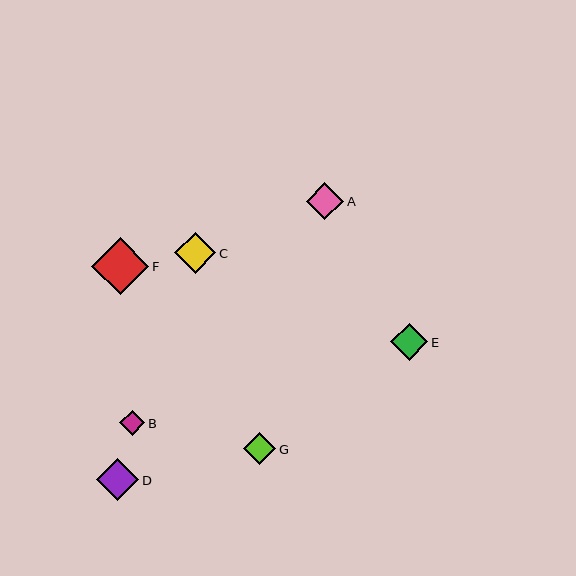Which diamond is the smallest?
Diamond B is the smallest with a size of approximately 25 pixels.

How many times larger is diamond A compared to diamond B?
Diamond A is approximately 1.5 times the size of diamond B.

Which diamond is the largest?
Diamond F is the largest with a size of approximately 57 pixels.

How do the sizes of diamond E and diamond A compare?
Diamond E and diamond A are approximately the same size.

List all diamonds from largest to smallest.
From largest to smallest: F, D, C, E, A, G, B.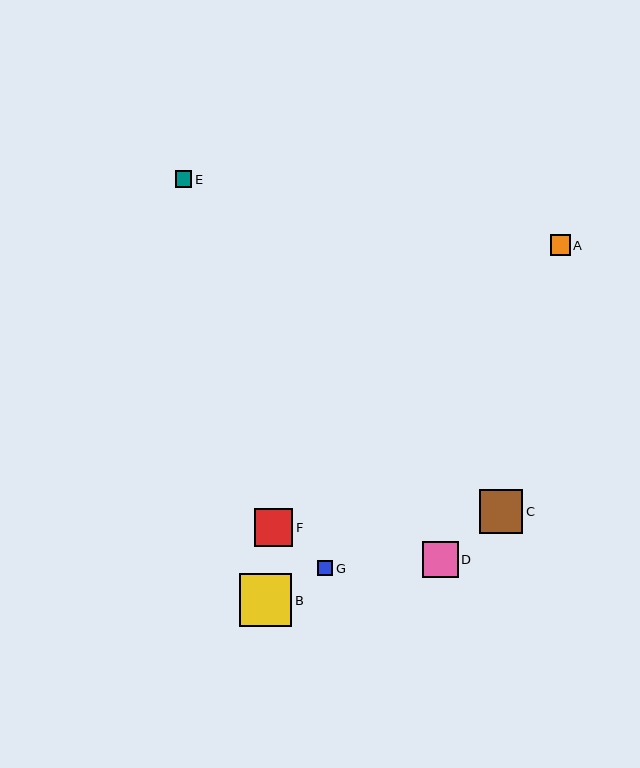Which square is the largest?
Square B is the largest with a size of approximately 53 pixels.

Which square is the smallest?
Square G is the smallest with a size of approximately 15 pixels.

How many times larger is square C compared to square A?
Square C is approximately 2.1 times the size of square A.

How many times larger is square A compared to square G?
Square A is approximately 1.3 times the size of square G.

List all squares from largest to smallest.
From largest to smallest: B, C, F, D, A, E, G.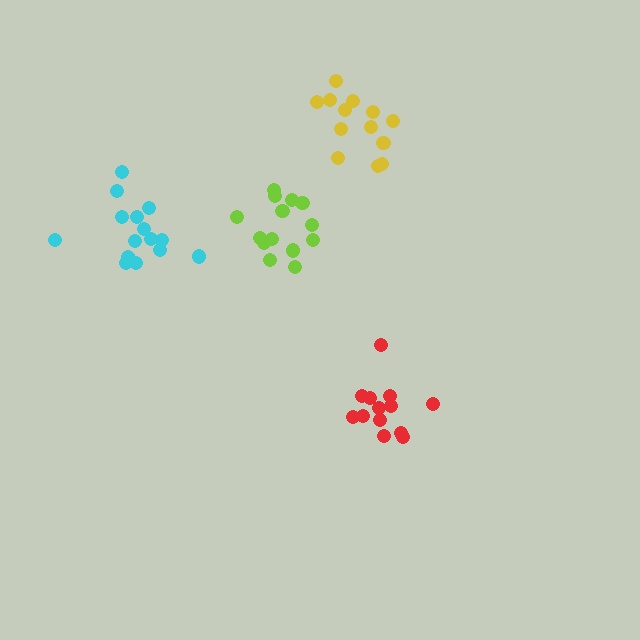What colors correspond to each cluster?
The clusters are colored: red, yellow, lime, cyan.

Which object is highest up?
The yellow cluster is topmost.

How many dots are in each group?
Group 1: 13 dots, Group 2: 13 dots, Group 3: 14 dots, Group 4: 17 dots (57 total).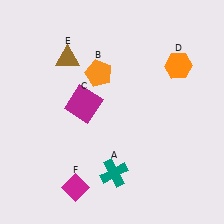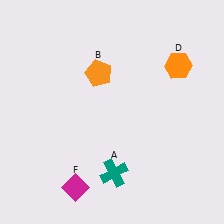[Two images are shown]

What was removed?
The magenta square (C), the brown triangle (E) were removed in Image 2.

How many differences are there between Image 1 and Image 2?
There are 2 differences between the two images.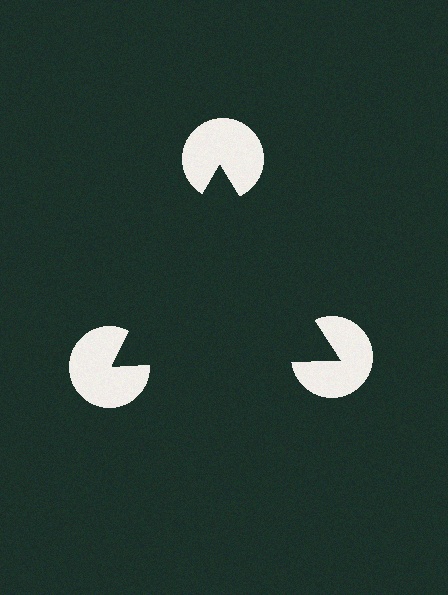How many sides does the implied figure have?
3 sides.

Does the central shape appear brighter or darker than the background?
It typically appears slightly darker than the background, even though no actual brightness change is drawn.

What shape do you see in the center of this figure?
An illusory triangle — its edges are inferred from the aligned wedge cuts in the pac-man discs, not physically drawn.